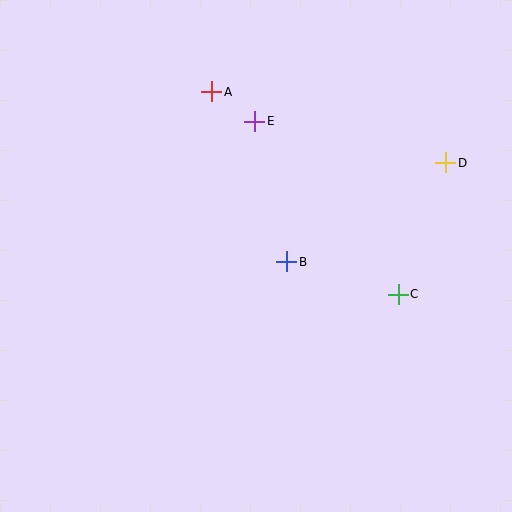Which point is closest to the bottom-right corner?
Point C is closest to the bottom-right corner.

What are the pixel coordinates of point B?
Point B is at (287, 262).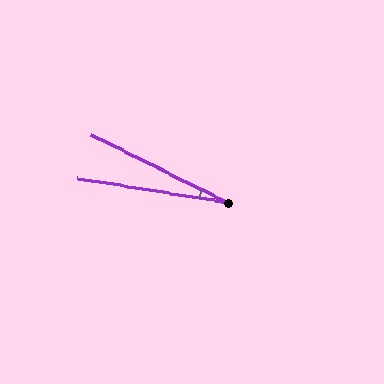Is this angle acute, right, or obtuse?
It is acute.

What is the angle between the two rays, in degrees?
Approximately 17 degrees.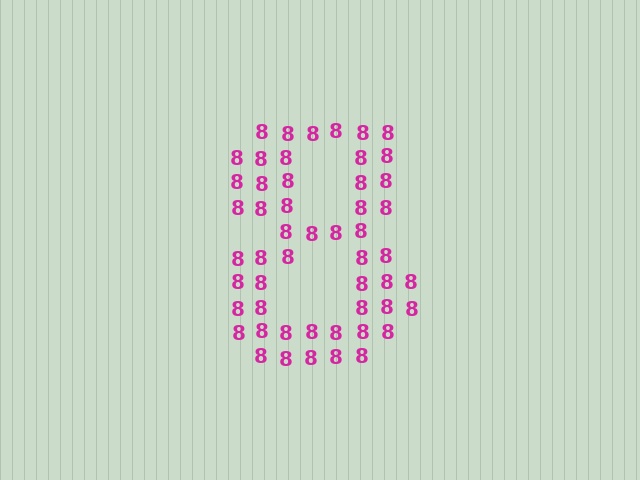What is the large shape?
The large shape is the digit 8.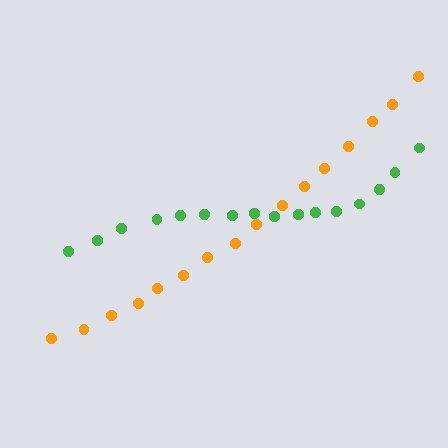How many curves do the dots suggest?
There are 2 distinct paths.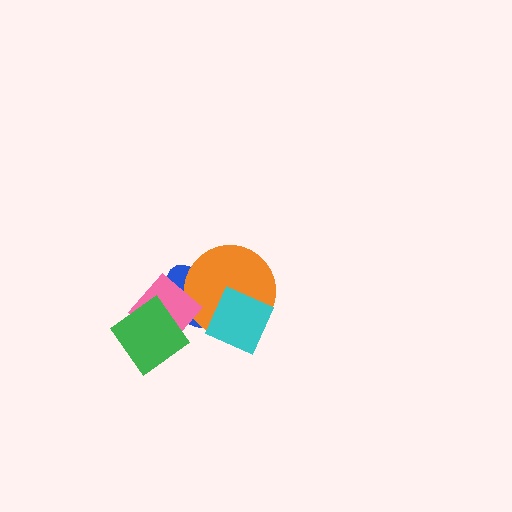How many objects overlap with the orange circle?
3 objects overlap with the orange circle.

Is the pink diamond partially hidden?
Yes, it is partially covered by another shape.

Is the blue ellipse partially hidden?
Yes, it is partially covered by another shape.